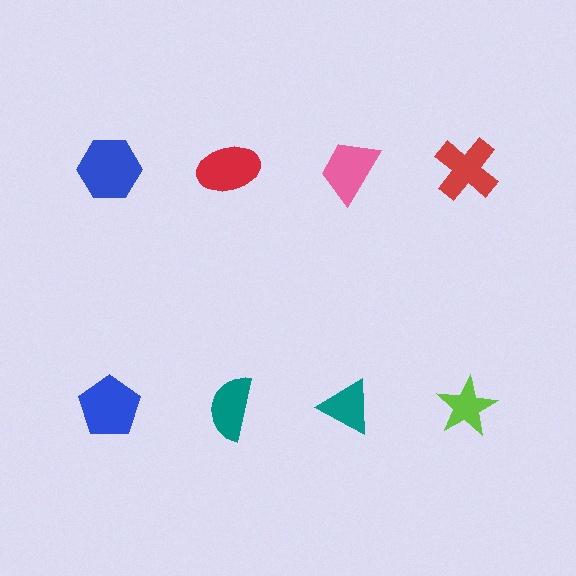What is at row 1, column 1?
A blue hexagon.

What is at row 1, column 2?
A red ellipse.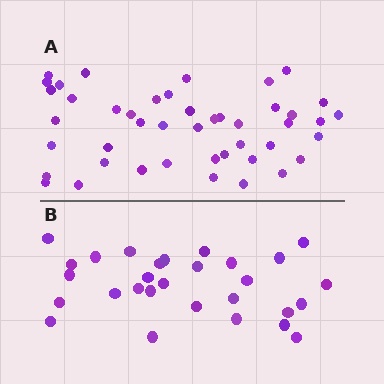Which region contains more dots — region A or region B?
Region A (the top region) has more dots.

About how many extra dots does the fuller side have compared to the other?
Region A has approximately 15 more dots than region B.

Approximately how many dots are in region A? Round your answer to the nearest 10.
About 40 dots. (The exact count is 45, which rounds to 40.)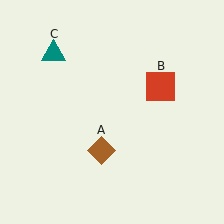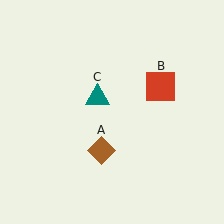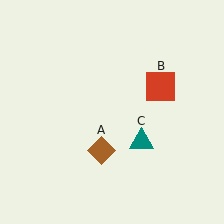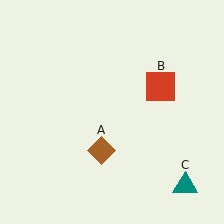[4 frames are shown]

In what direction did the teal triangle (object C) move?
The teal triangle (object C) moved down and to the right.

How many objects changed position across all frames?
1 object changed position: teal triangle (object C).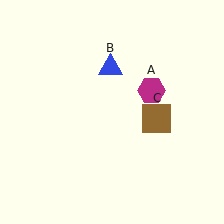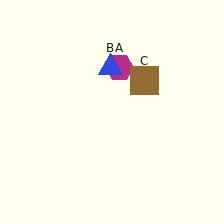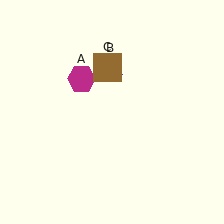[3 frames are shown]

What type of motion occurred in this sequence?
The magenta hexagon (object A), brown square (object C) rotated counterclockwise around the center of the scene.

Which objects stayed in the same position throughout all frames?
Blue triangle (object B) remained stationary.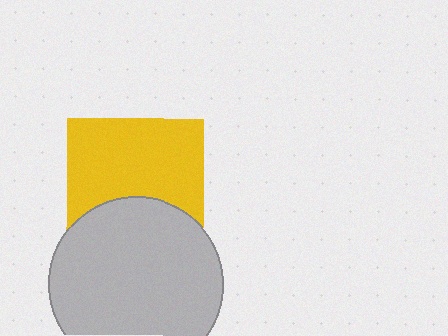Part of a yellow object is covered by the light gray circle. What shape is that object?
It is a square.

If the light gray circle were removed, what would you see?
You would see the complete yellow square.